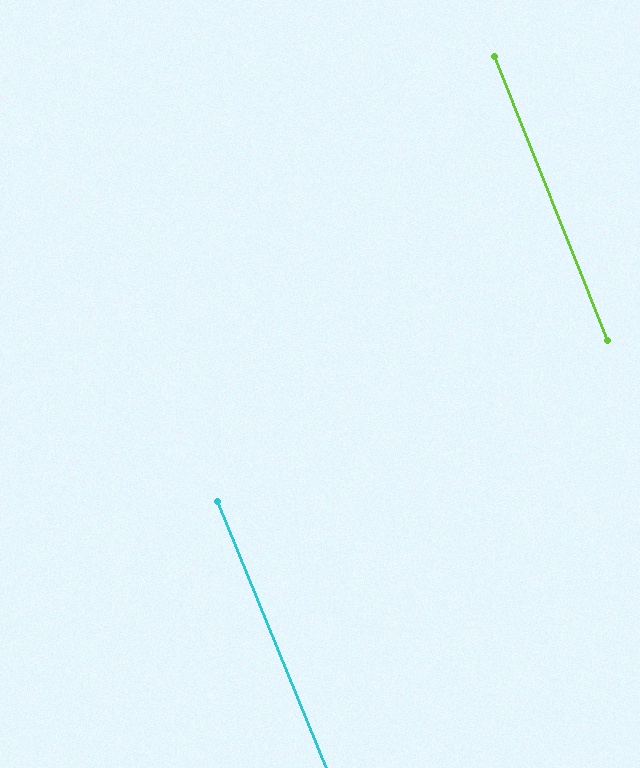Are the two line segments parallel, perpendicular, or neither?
Parallel — their directions differ by only 0.4°.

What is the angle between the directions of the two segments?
Approximately 0 degrees.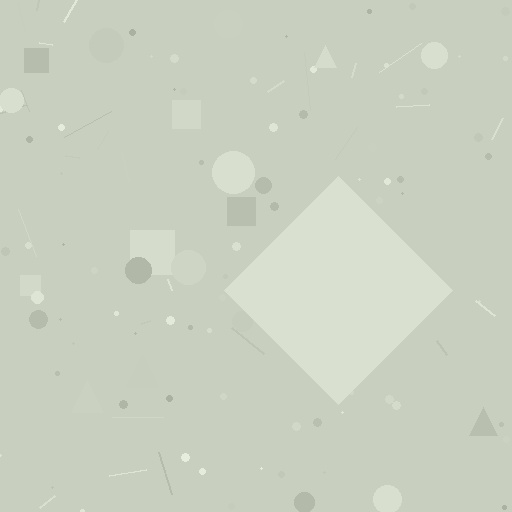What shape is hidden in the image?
A diamond is hidden in the image.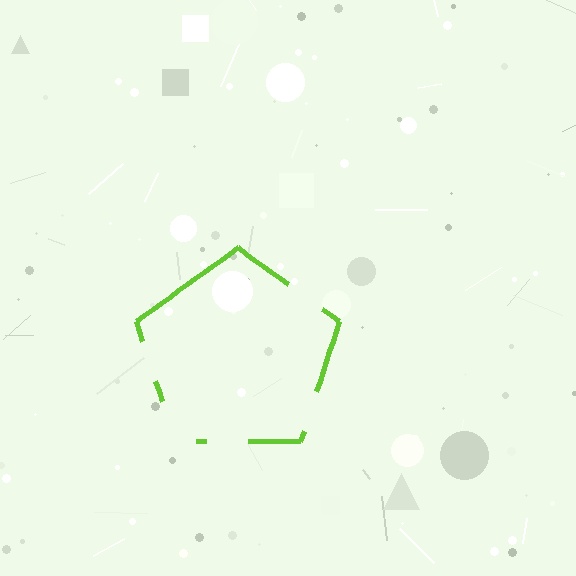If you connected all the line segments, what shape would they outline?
They would outline a pentagon.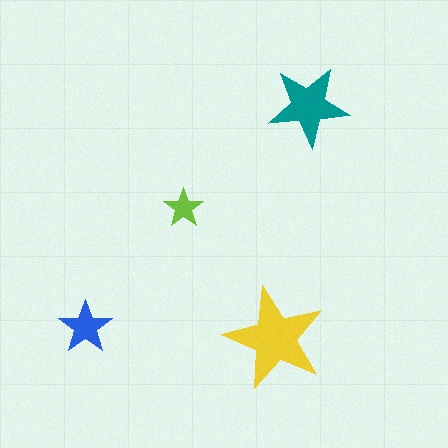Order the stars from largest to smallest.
the yellow one, the teal one, the blue one, the lime one.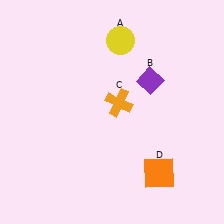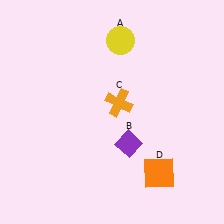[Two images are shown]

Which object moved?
The purple diamond (B) moved down.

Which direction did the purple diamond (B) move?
The purple diamond (B) moved down.